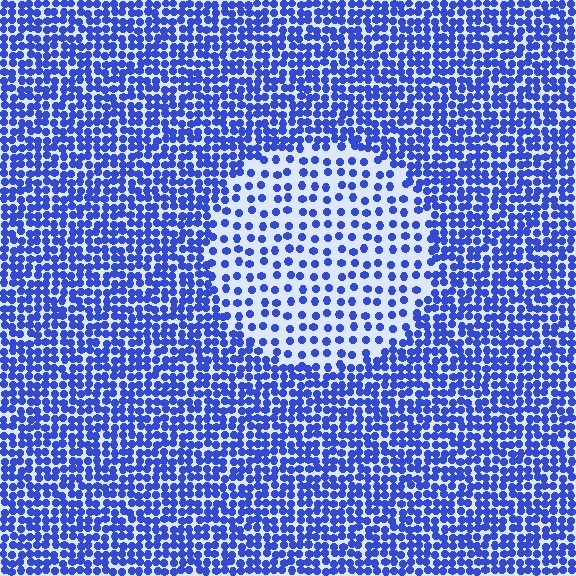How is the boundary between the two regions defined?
The boundary is defined by a change in element density (approximately 2.3x ratio). All elements are the same color, size, and shape.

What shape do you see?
I see a circle.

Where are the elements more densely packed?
The elements are more densely packed outside the circle boundary.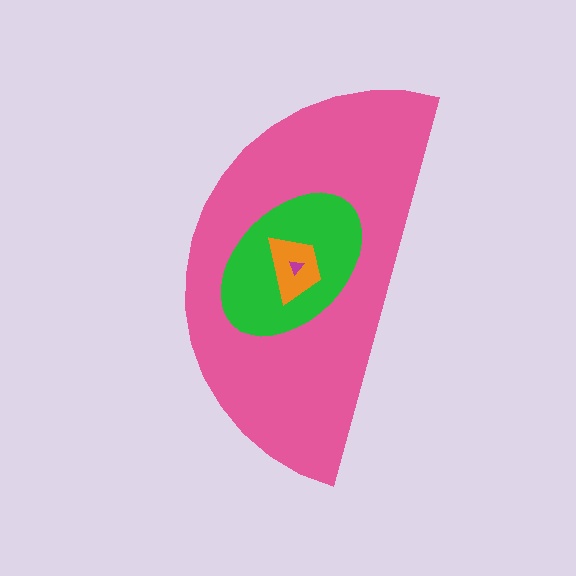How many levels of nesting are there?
4.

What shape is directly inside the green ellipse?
The orange trapezoid.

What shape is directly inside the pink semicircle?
The green ellipse.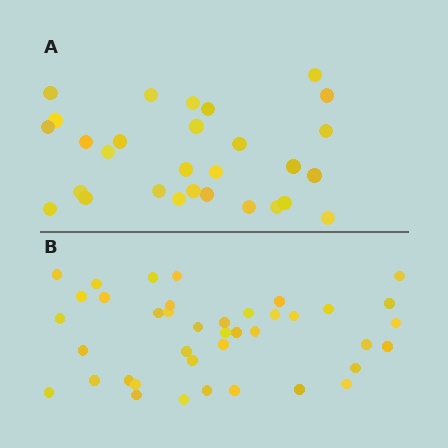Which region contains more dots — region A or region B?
Region B (the bottom region) has more dots.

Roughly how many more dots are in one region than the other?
Region B has roughly 12 or so more dots than region A.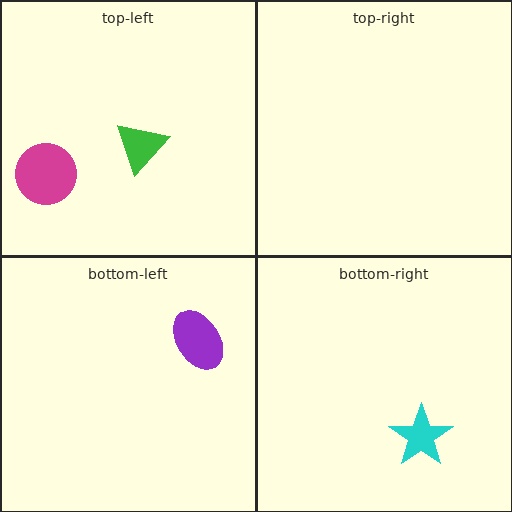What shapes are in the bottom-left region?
The purple ellipse.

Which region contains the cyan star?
The bottom-right region.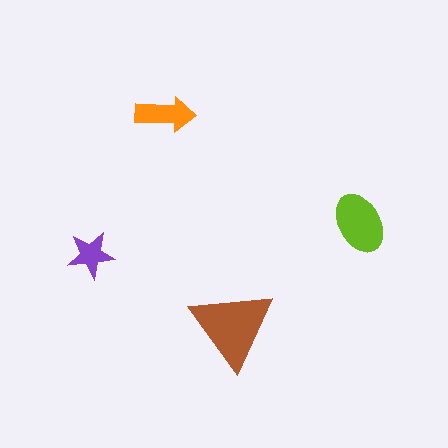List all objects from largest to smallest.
The brown triangle, the lime ellipse, the orange arrow, the purple star.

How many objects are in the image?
There are 4 objects in the image.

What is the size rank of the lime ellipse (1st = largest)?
2nd.